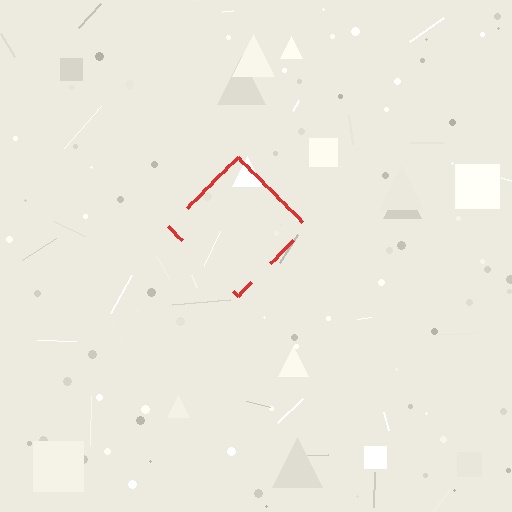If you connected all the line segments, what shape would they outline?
They would outline a diamond.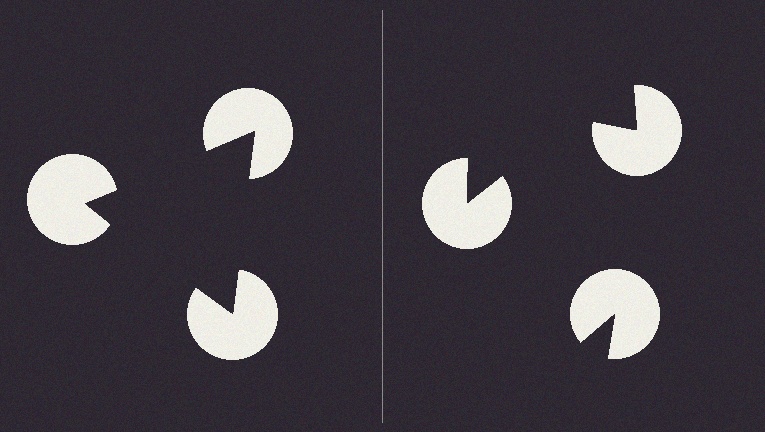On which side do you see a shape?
An illusory triangle appears on the left side. On the right side the wedge cuts are rotated, so no coherent shape forms.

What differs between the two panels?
The pac-man discs are positioned identically on both sides; only the wedge orientations differ. On the left they align to a triangle; on the right they are misaligned.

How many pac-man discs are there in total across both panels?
6 — 3 on each side.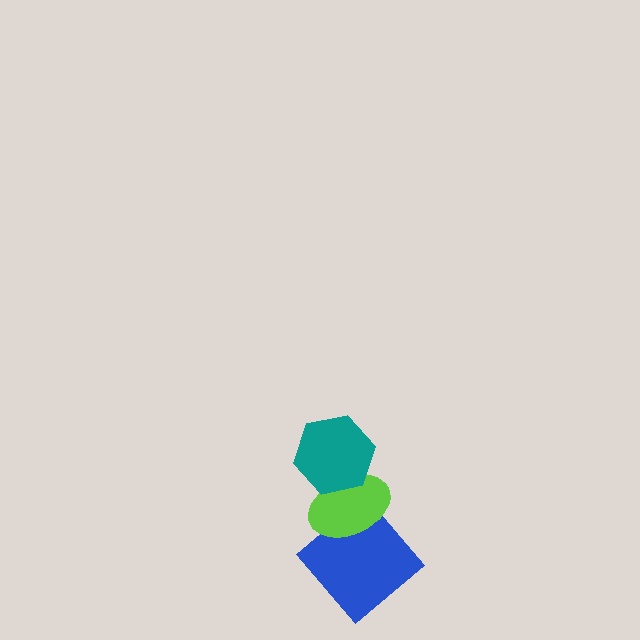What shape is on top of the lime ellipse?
The teal hexagon is on top of the lime ellipse.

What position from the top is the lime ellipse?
The lime ellipse is 2nd from the top.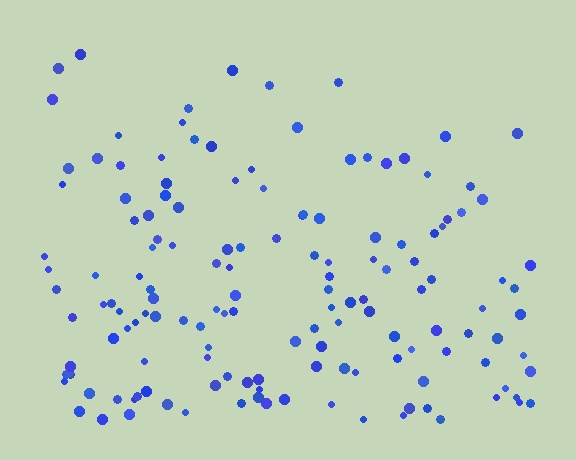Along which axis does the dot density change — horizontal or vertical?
Vertical.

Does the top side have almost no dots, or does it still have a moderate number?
Still a moderate number, just noticeably fewer than the bottom.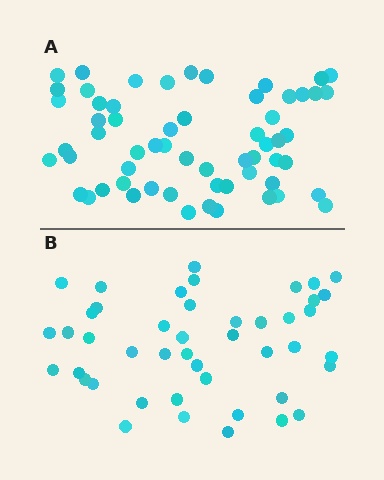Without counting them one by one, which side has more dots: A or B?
Region A (the top region) has more dots.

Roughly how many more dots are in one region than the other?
Region A has approximately 15 more dots than region B.